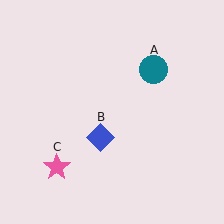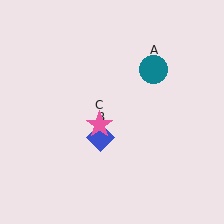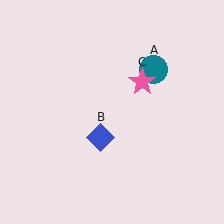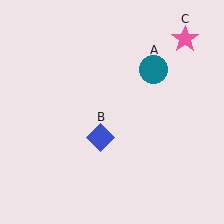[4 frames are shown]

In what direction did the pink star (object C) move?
The pink star (object C) moved up and to the right.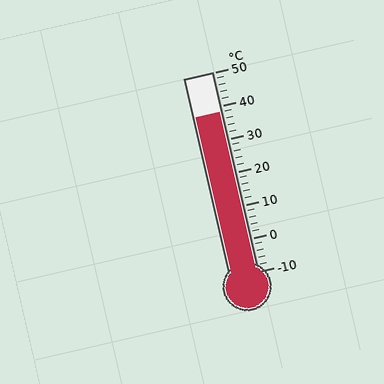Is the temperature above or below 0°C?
The temperature is above 0°C.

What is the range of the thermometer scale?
The thermometer scale ranges from -10°C to 50°C.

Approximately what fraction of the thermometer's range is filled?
The thermometer is filled to approximately 80% of its range.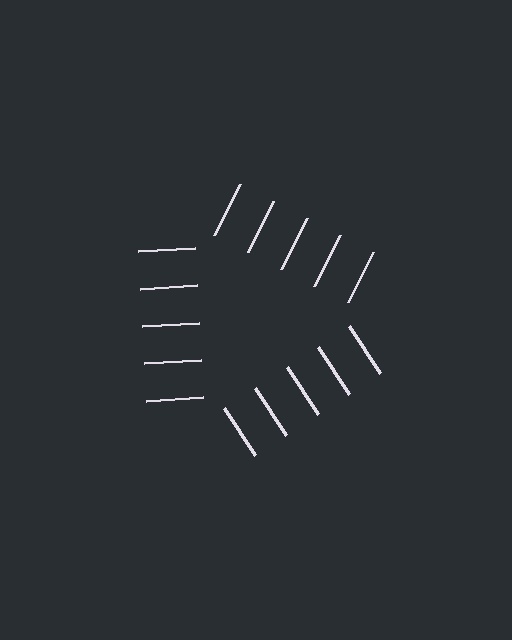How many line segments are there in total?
15 — 5 along each of the 3 edges.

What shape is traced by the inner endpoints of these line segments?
An illusory triangle — the line segments terminate on its edges but no continuous stroke is drawn.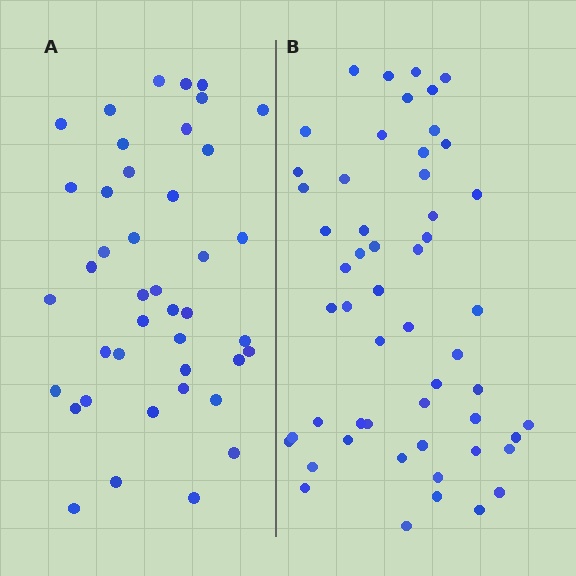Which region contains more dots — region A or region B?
Region B (the right region) has more dots.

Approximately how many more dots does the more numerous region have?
Region B has roughly 12 or so more dots than region A.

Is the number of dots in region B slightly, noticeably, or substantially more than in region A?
Region B has noticeably more, but not dramatically so. The ratio is roughly 1.3 to 1.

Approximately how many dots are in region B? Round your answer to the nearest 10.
About 50 dots. (The exact count is 54, which rounds to 50.)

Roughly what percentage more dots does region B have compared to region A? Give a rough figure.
About 30% more.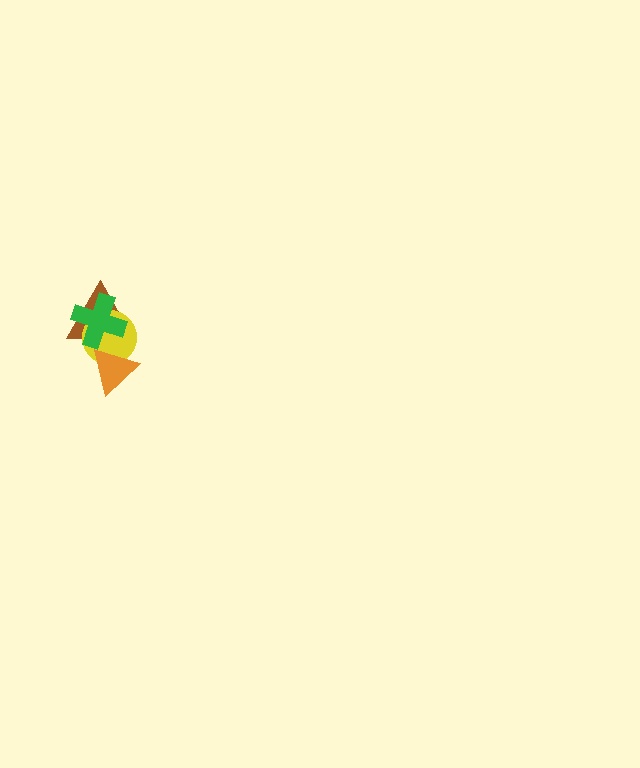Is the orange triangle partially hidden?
No, no other shape covers it.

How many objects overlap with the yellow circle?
3 objects overlap with the yellow circle.